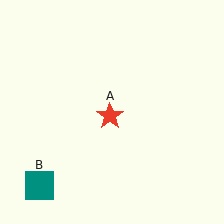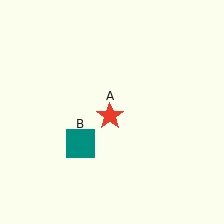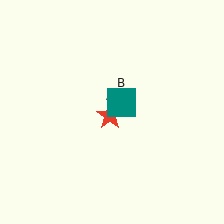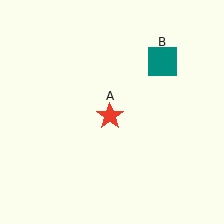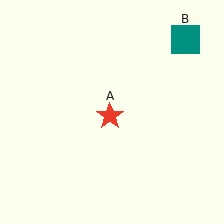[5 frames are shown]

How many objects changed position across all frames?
1 object changed position: teal square (object B).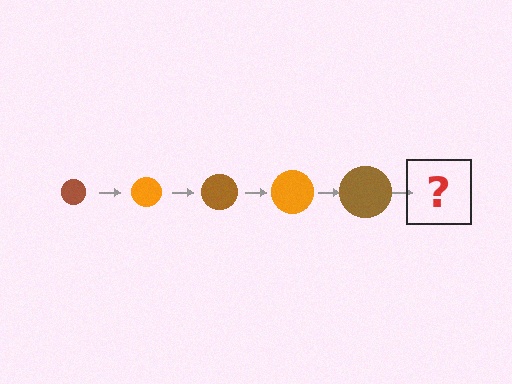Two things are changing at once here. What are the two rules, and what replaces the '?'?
The two rules are that the circle grows larger each step and the color cycles through brown and orange. The '?' should be an orange circle, larger than the previous one.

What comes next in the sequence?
The next element should be an orange circle, larger than the previous one.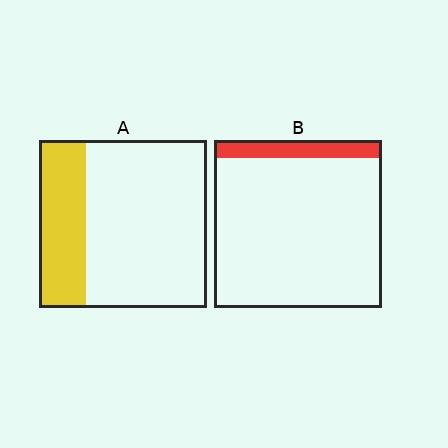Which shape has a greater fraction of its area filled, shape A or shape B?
Shape A.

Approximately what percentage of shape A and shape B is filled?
A is approximately 30% and B is approximately 10%.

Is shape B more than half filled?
No.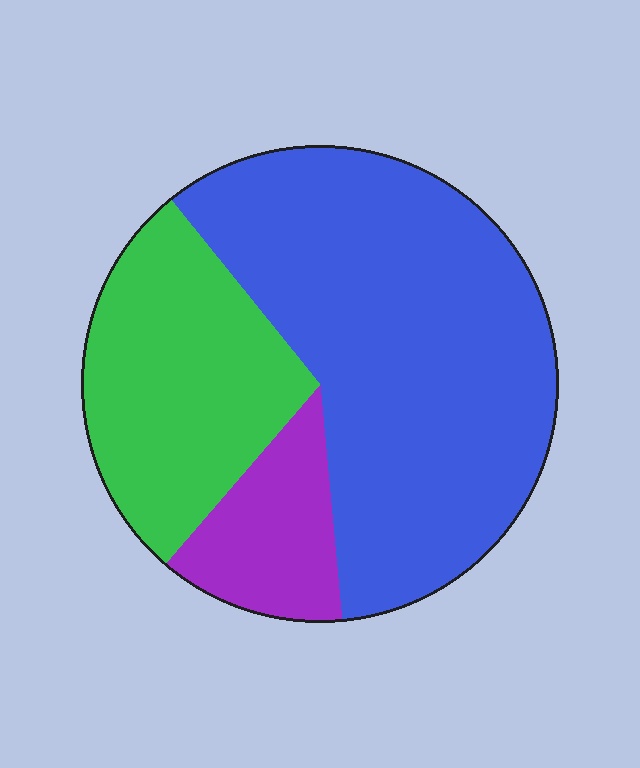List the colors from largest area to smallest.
From largest to smallest: blue, green, purple.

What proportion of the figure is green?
Green takes up between a quarter and a half of the figure.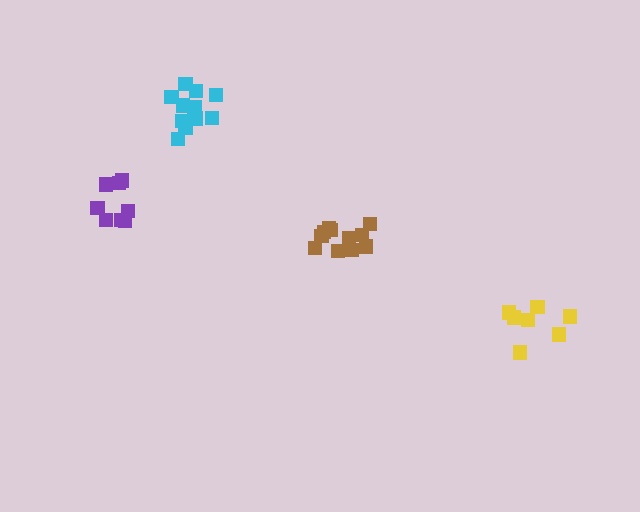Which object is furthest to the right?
The yellow cluster is rightmost.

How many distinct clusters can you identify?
There are 4 distinct clusters.